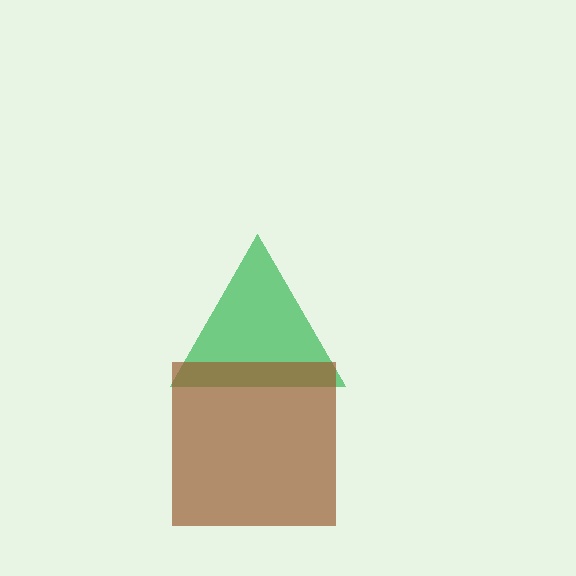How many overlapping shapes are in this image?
There are 2 overlapping shapes in the image.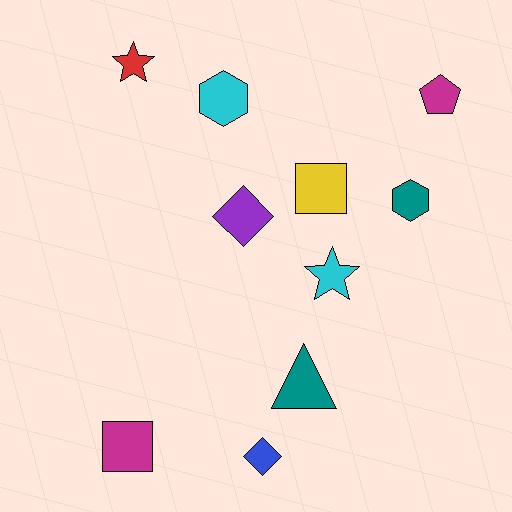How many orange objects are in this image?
There are no orange objects.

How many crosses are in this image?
There are no crosses.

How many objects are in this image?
There are 10 objects.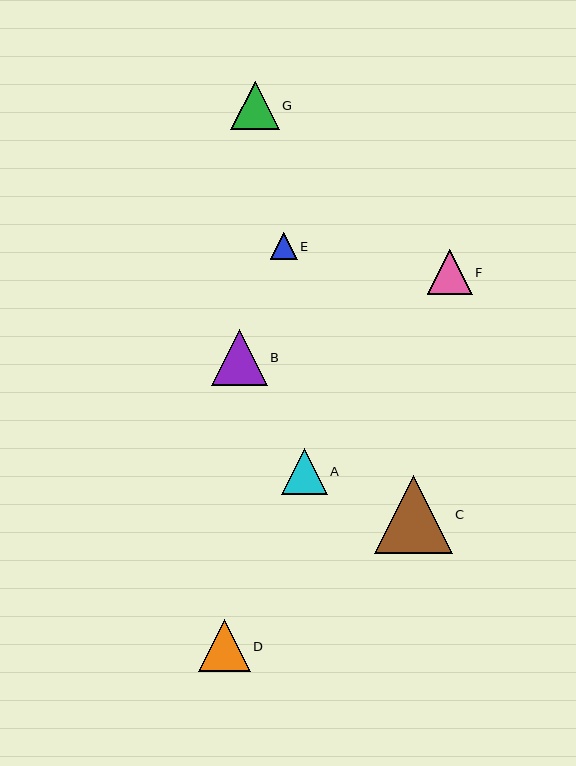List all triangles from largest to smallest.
From largest to smallest: C, B, D, G, A, F, E.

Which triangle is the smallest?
Triangle E is the smallest with a size of approximately 27 pixels.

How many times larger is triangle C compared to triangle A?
Triangle C is approximately 1.7 times the size of triangle A.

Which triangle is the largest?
Triangle C is the largest with a size of approximately 78 pixels.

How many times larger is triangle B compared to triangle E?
Triangle B is approximately 2.1 times the size of triangle E.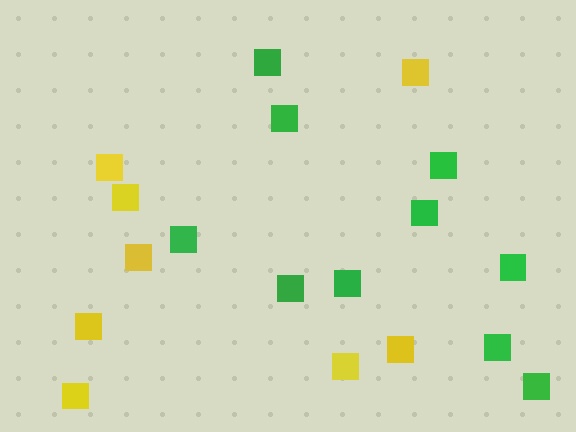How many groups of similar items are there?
There are 2 groups: one group of green squares (10) and one group of yellow squares (8).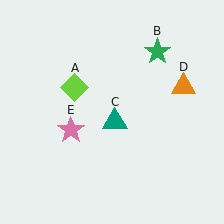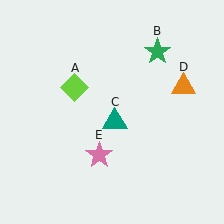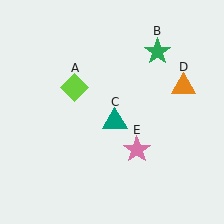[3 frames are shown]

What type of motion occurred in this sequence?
The pink star (object E) rotated counterclockwise around the center of the scene.